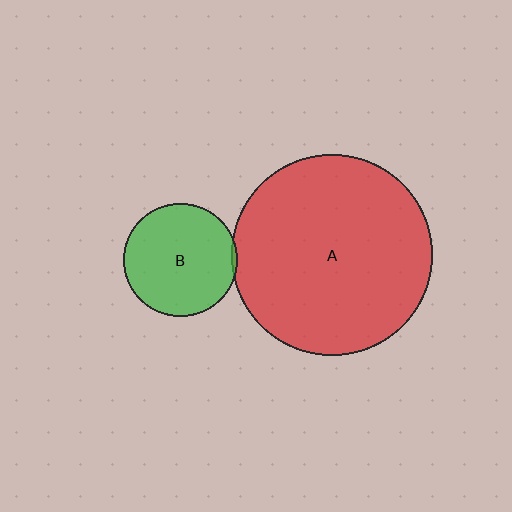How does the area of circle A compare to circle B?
Approximately 3.1 times.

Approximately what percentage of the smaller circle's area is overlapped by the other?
Approximately 5%.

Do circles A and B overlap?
Yes.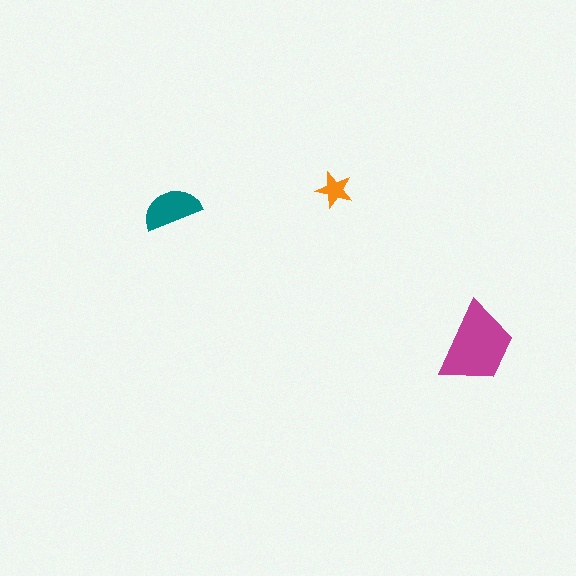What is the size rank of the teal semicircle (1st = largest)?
2nd.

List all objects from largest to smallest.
The magenta trapezoid, the teal semicircle, the orange star.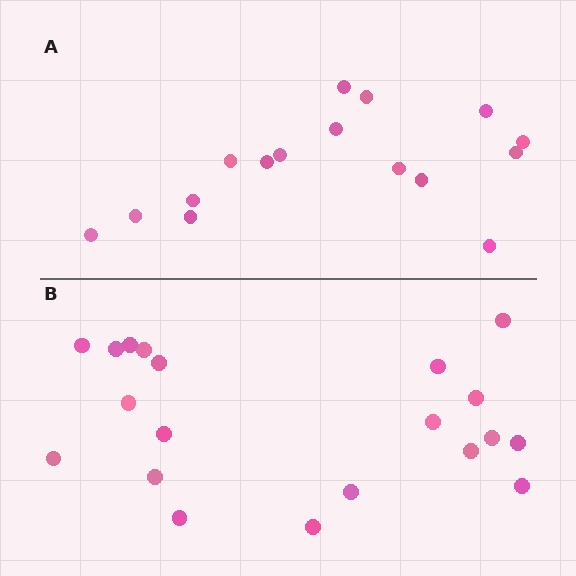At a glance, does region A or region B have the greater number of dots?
Region B (the bottom region) has more dots.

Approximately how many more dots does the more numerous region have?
Region B has about 4 more dots than region A.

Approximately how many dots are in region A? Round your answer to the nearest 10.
About 20 dots. (The exact count is 16, which rounds to 20.)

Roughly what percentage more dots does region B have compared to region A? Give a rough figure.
About 25% more.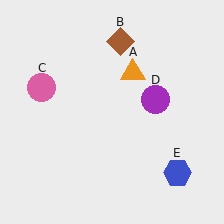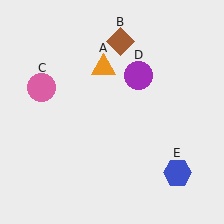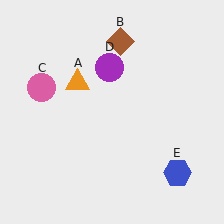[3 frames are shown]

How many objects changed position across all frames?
2 objects changed position: orange triangle (object A), purple circle (object D).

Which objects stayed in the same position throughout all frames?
Brown diamond (object B) and pink circle (object C) and blue hexagon (object E) remained stationary.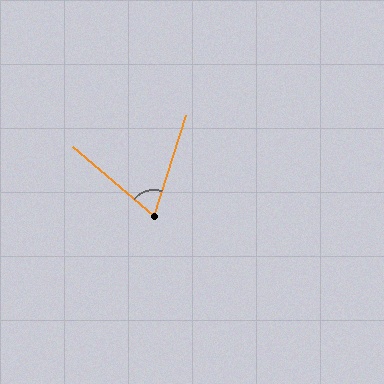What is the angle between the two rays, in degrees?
Approximately 67 degrees.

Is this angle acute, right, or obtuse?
It is acute.